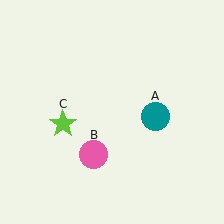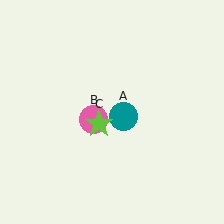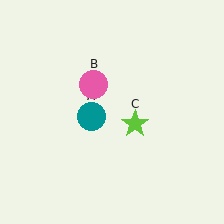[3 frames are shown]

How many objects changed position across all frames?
3 objects changed position: teal circle (object A), pink circle (object B), lime star (object C).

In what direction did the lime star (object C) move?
The lime star (object C) moved right.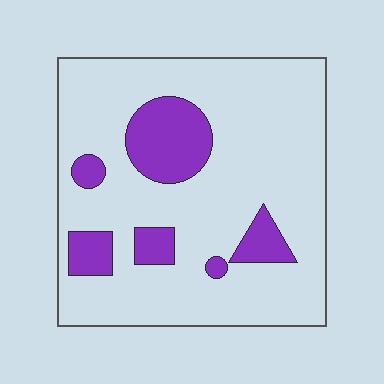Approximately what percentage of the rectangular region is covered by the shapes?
Approximately 20%.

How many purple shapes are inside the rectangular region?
6.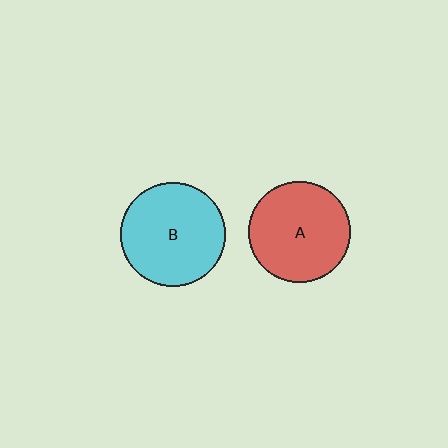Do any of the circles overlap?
No, none of the circles overlap.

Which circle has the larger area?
Circle B (cyan).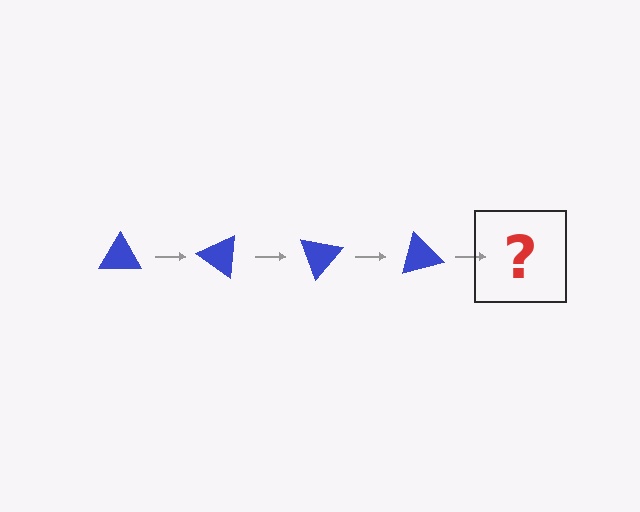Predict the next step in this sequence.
The next step is a blue triangle rotated 140 degrees.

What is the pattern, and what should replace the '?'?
The pattern is that the triangle rotates 35 degrees each step. The '?' should be a blue triangle rotated 140 degrees.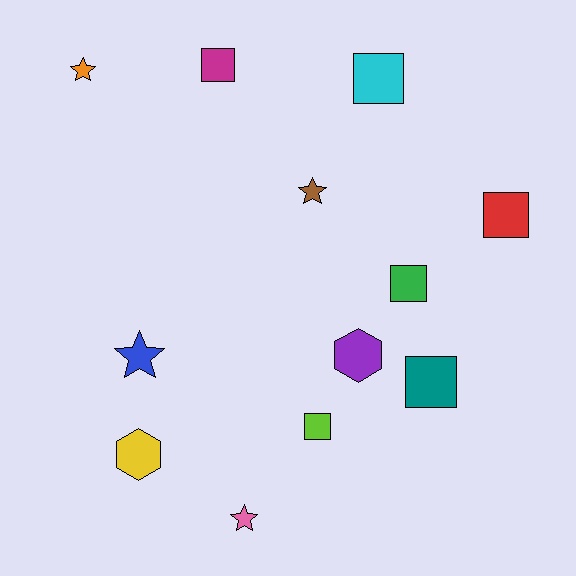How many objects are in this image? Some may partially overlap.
There are 12 objects.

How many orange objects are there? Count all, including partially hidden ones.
There is 1 orange object.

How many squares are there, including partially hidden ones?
There are 6 squares.